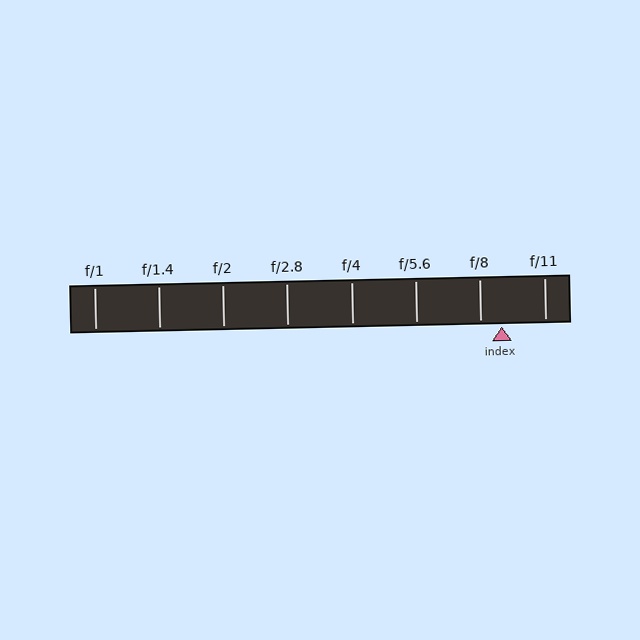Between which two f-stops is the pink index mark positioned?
The index mark is between f/8 and f/11.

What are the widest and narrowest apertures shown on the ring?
The widest aperture shown is f/1 and the narrowest is f/11.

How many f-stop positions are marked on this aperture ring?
There are 8 f-stop positions marked.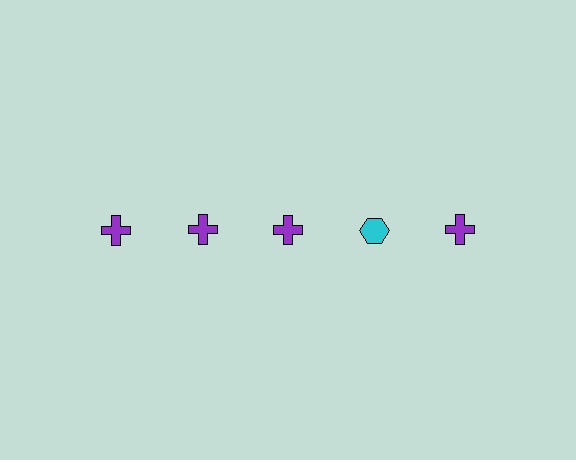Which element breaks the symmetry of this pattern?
The cyan hexagon in the top row, second from right column breaks the symmetry. All other shapes are purple crosses.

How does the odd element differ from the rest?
It differs in both color (cyan instead of purple) and shape (hexagon instead of cross).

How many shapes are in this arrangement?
There are 5 shapes arranged in a grid pattern.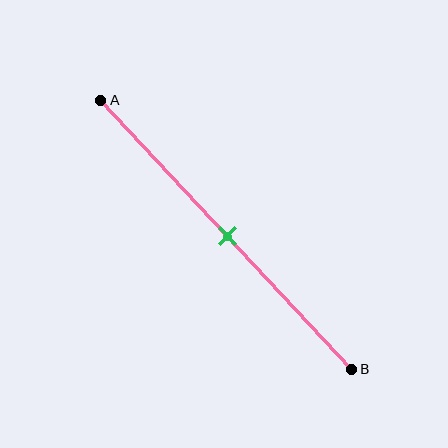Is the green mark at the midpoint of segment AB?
Yes, the mark is approximately at the midpoint.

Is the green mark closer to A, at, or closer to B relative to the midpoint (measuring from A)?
The green mark is approximately at the midpoint of segment AB.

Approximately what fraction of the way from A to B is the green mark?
The green mark is approximately 50% of the way from A to B.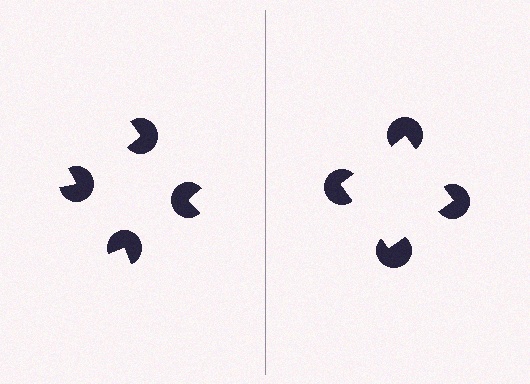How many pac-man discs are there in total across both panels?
8 — 4 on each side.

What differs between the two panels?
The pac-man discs are positioned identically on both sides; only the wedge orientations differ. On the right they align to a square; on the left they are misaligned.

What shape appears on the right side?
An illusory square.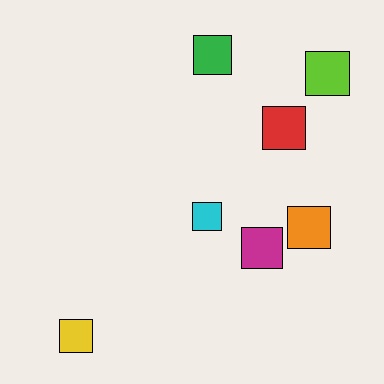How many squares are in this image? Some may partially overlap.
There are 7 squares.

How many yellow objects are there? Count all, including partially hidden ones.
There is 1 yellow object.